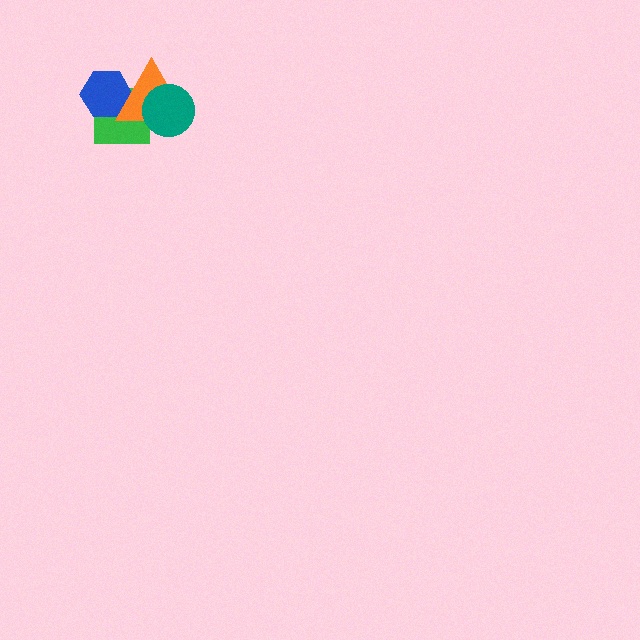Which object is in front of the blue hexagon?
The orange triangle is in front of the blue hexagon.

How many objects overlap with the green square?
3 objects overlap with the green square.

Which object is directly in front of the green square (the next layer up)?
The blue hexagon is directly in front of the green square.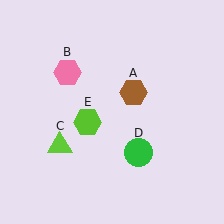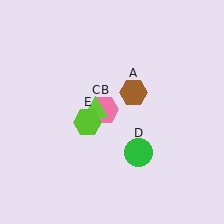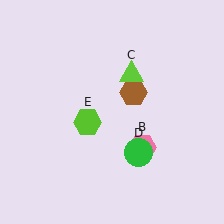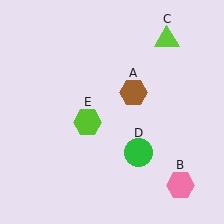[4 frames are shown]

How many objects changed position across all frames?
2 objects changed position: pink hexagon (object B), lime triangle (object C).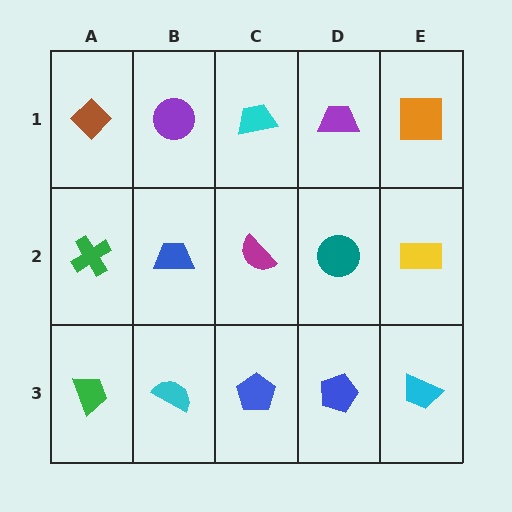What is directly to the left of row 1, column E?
A purple trapezoid.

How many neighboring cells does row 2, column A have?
3.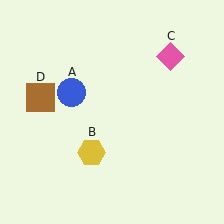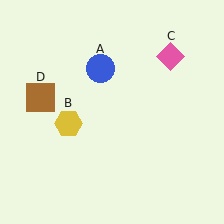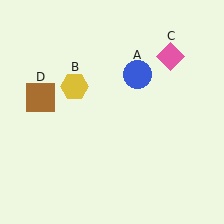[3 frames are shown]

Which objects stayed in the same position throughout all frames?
Pink diamond (object C) and brown square (object D) remained stationary.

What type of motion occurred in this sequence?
The blue circle (object A), yellow hexagon (object B) rotated clockwise around the center of the scene.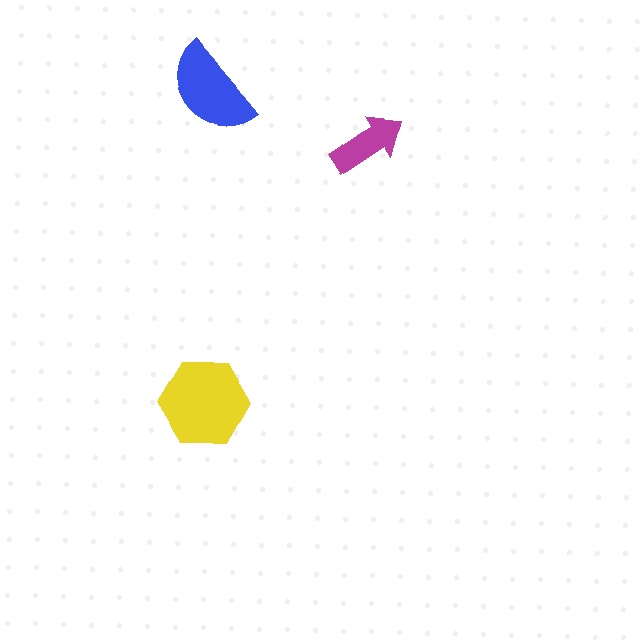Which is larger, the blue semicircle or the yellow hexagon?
The yellow hexagon.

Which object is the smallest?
The magenta arrow.